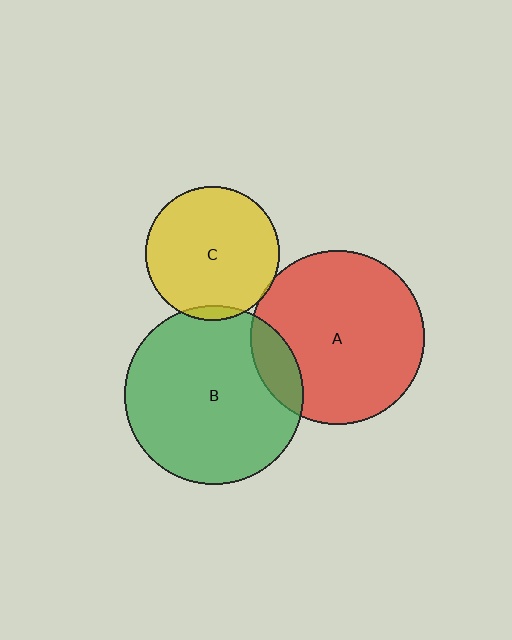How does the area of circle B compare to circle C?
Approximately 1.8 times.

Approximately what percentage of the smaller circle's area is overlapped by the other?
Approximately 5%.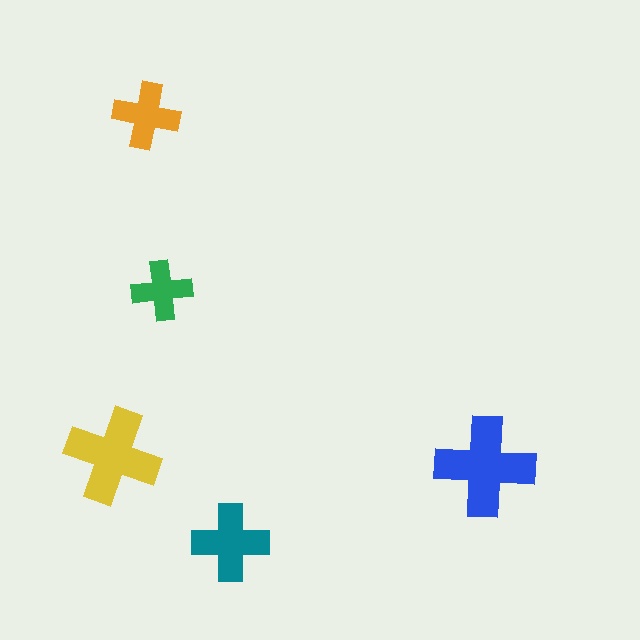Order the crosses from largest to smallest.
the blue one, the yellow one, the teal one, the orange one, the green one.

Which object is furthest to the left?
The yellow cross is leftmost.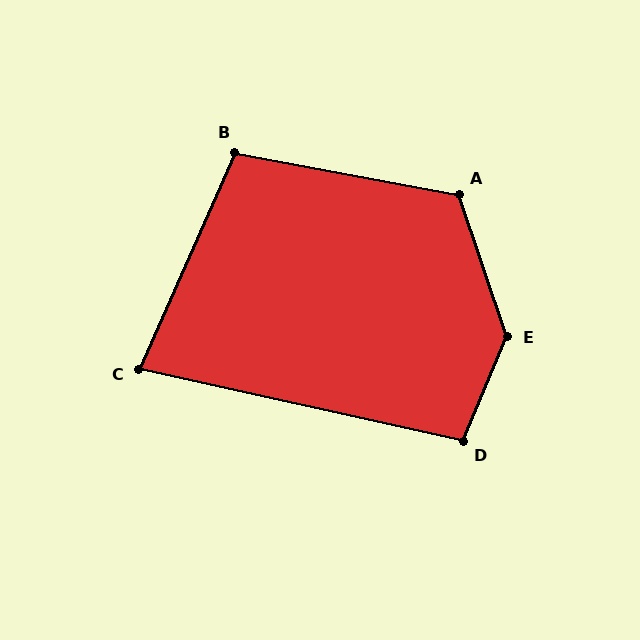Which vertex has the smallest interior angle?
C, at approximately 79 degrees.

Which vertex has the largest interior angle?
E, at approximately 139 degrees.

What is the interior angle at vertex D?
Approximately 100 degrees (obtuse).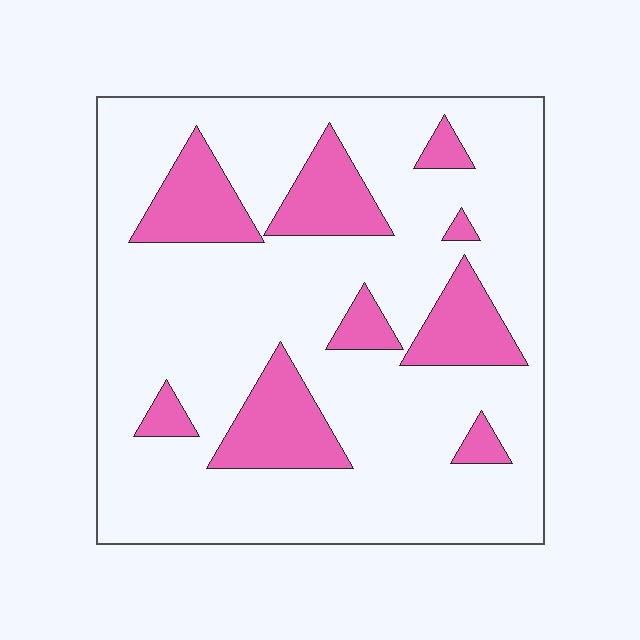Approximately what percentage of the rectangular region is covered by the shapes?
Approximately 20%.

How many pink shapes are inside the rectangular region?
9.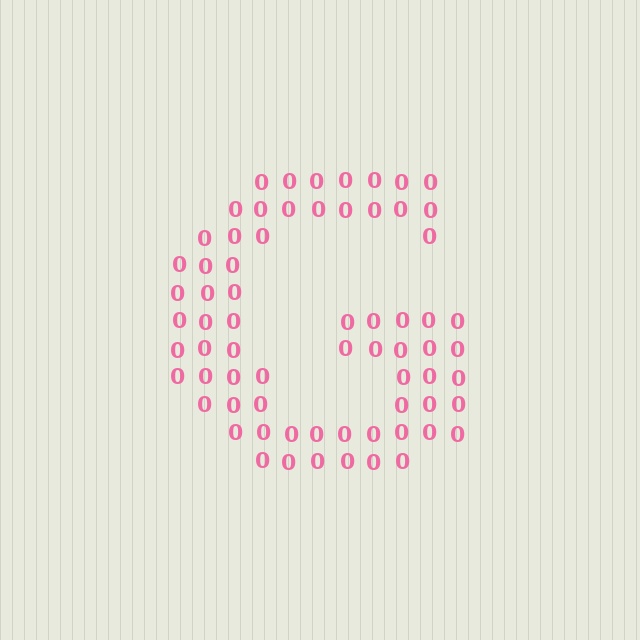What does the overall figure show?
The overall figure shows the letter G.